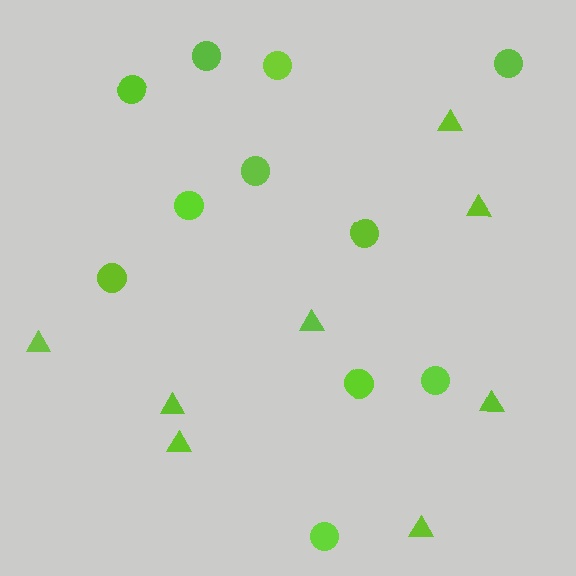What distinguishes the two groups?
There are 2 groups: one group of circles (11) and one group of triangles (8).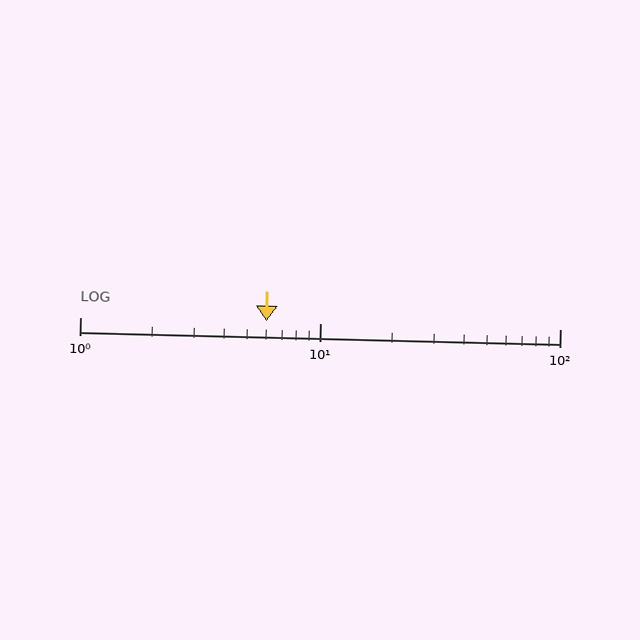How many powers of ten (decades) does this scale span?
The scale spans 2 decades, from 1 to 100.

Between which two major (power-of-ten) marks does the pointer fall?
The pointer is between 1 and 10.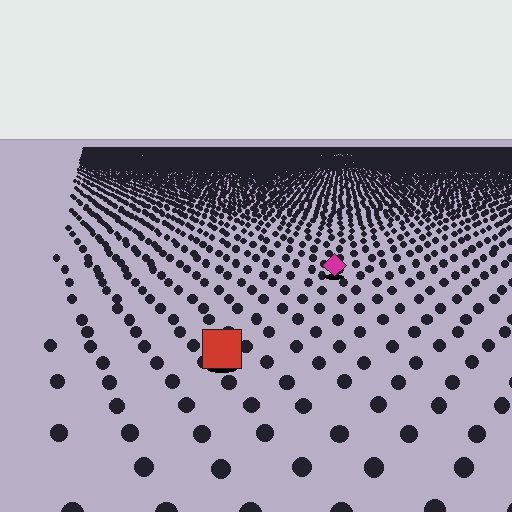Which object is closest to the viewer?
The red square is closest. The texture marks near it are larger and more spread out.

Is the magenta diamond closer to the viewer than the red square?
No. The red square is closer — you can tell from the texture gradient: the ground texture is coarser near it.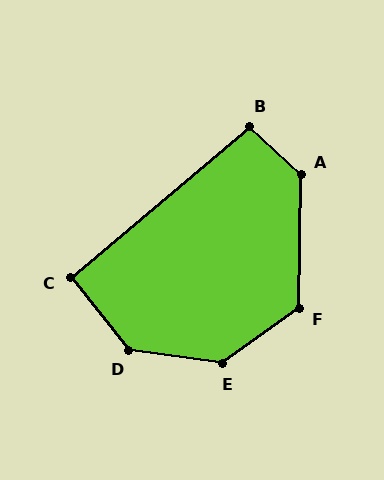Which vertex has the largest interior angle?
D, at approximately 137 degrees.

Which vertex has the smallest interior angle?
C, at approximately 91 degrees.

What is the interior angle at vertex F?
Approximately 126 degrees (obtuse).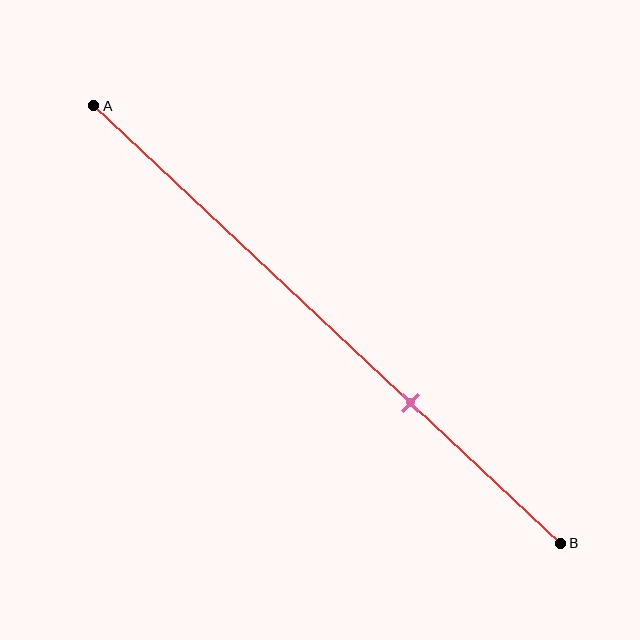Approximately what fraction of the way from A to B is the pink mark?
The pink mark is approximately 70% of the way from A to B.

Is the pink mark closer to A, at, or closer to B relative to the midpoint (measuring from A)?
The pink mark is closer to point B than the midpoint of segment AB.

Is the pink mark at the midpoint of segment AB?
No, the mark is at about 70% from A, not at the 50% midpoint.